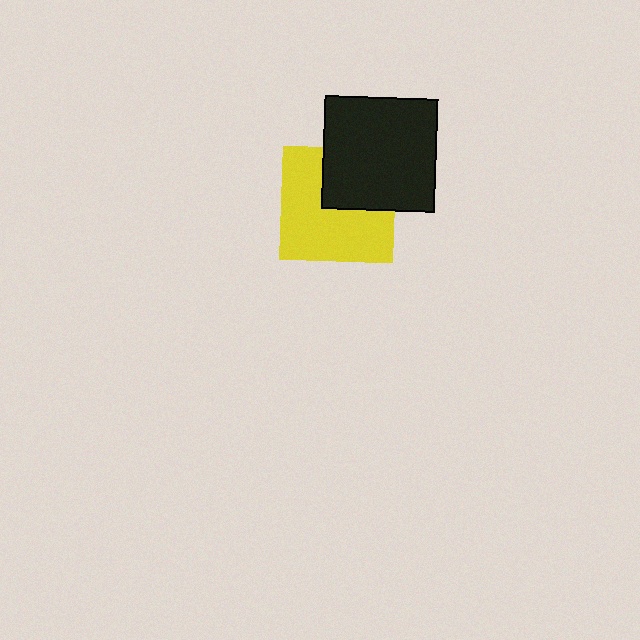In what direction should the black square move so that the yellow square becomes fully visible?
The black square should move toward the upper-right. That is the shortest direction to clear the overlap and leave the yellow square fully visible.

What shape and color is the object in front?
The object in front is a black square.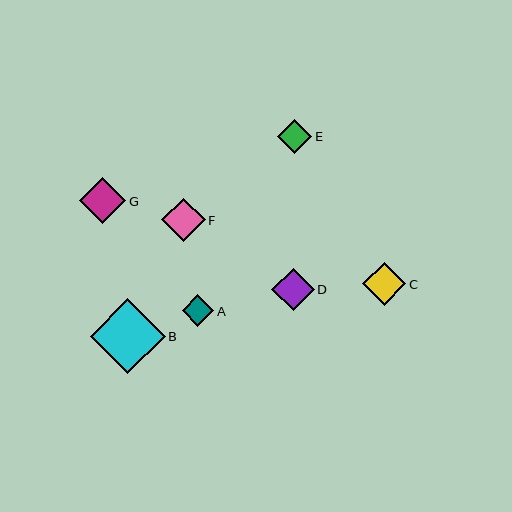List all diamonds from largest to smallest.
From largest to smallest: B, G, F, C, D, E, A.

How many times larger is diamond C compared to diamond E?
Diamond C is approximately 1.3 times the size of diamond E.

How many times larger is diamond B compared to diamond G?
Diamond B is approximately 1.6 times the size of diamond G.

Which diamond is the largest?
Diamond B is the largest with a size of approximately 75 pixels.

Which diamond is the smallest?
Diamond A is the smallest with a size of approximately 31 pixels.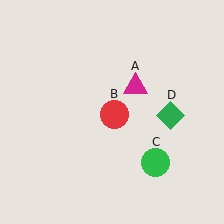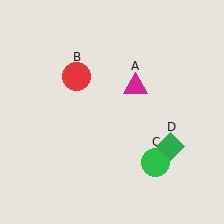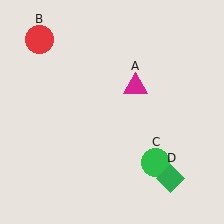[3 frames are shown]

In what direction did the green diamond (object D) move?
The green diamond (object D) moved down.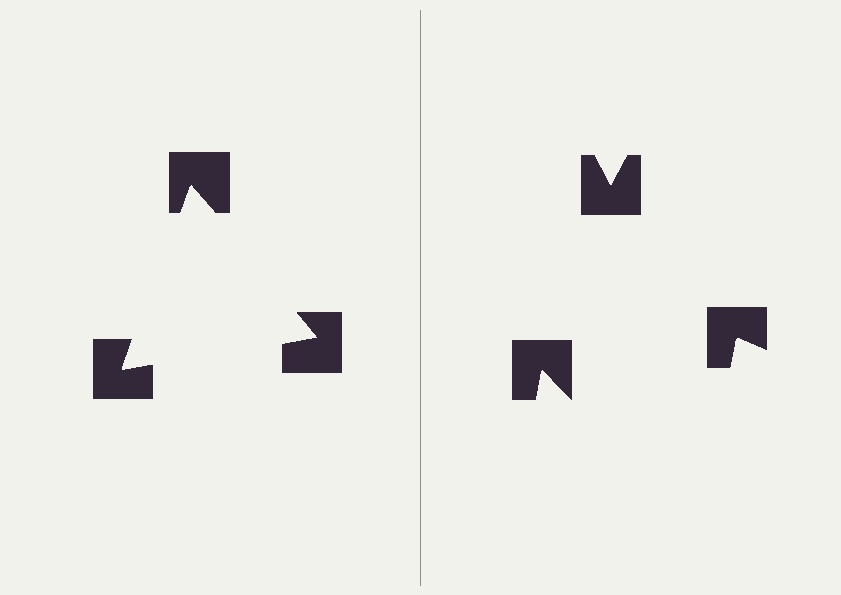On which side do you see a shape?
An illusory triangle appears on the left side. On the right side the wedge cuts are rotated, so no coherent shape forms.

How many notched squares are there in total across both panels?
6 — 3 on each side.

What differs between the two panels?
The notched squares are positioned identically on both sides; only the wedge orientations differ. On the left they align to a triangle; on the right they are misaligned.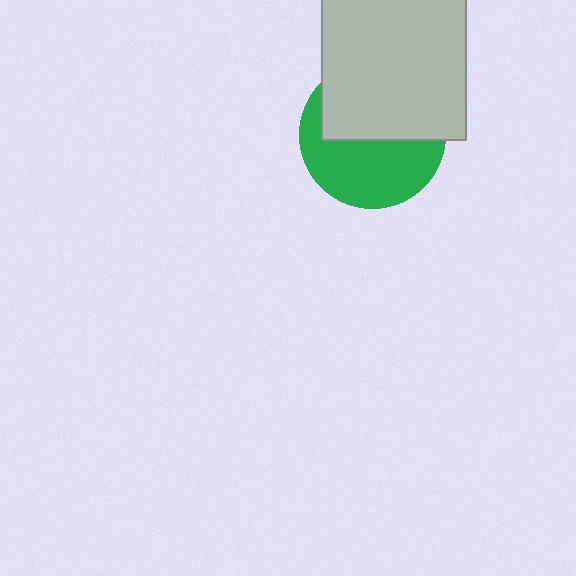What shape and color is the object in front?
The object in front is a light gray square.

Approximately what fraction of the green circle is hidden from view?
Roughly 50% of the green circle is hidden behind the light gray square.